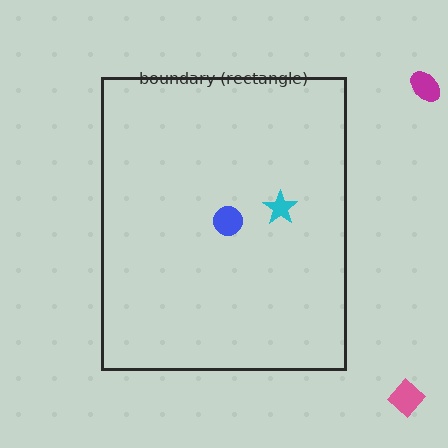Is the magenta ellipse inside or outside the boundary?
Outside.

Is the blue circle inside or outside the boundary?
Inside.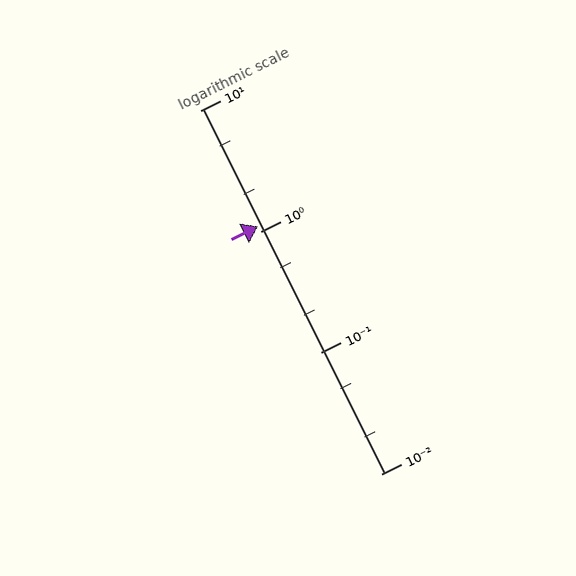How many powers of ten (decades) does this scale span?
The scale spans 3 decades, from 0.01 to 10.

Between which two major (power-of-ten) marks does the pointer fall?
The pointer is between 1 and 10.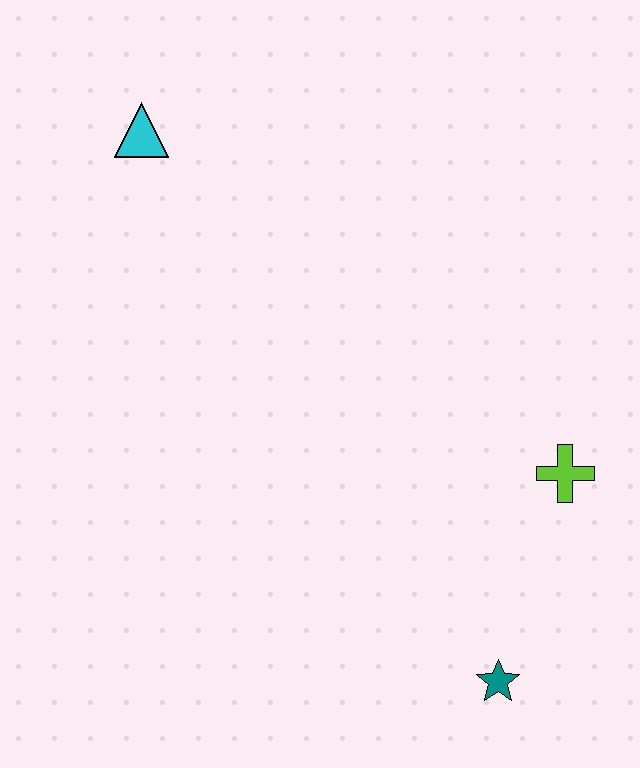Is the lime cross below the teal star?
No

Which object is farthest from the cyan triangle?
The teal star is farthest from the cyan triangle.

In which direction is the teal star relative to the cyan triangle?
The teal star is below the cyan triangle.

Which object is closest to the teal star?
The lime cross is closest to the teal star.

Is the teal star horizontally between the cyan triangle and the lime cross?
Yes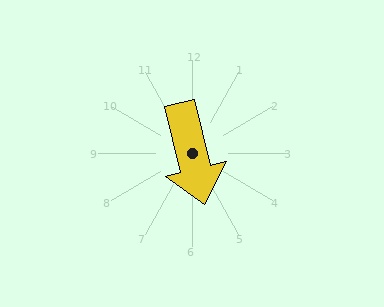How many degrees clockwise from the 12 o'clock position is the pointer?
Approximately 166 degrees.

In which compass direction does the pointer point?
South.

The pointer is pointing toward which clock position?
Roughly 6 o'clock.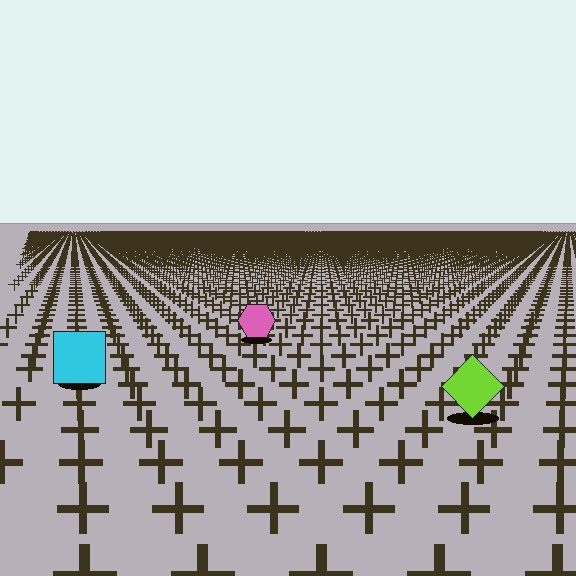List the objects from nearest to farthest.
From nearest to farthest: the lime diamond, the cyan square, the pink hexagon.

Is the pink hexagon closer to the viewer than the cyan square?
No. The cyan square is closer — you can tell from the texture gradient: the ground texture is coarser near it.